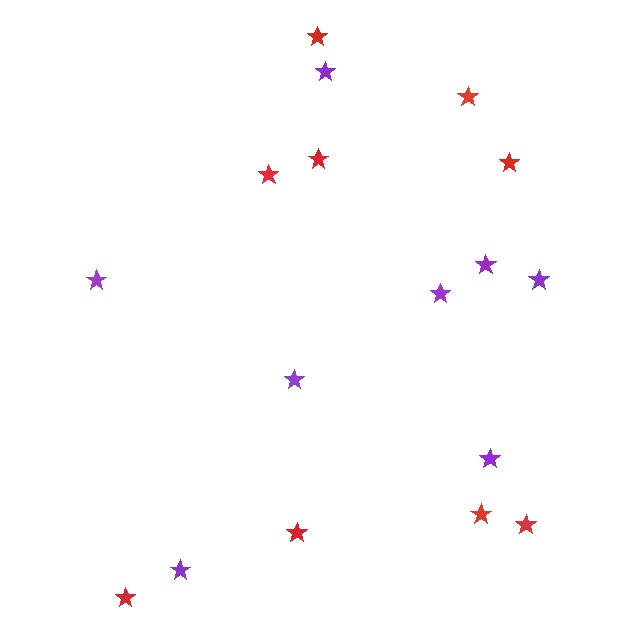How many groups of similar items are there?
There are 2 groups: one group of purple stars (8) and one group of red stars (9).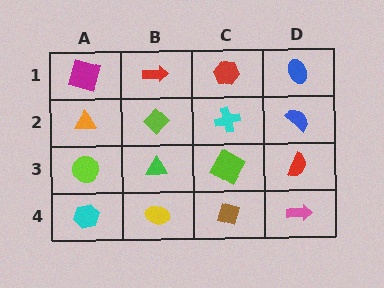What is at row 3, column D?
A red semicircle.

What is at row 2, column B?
A lime diamond.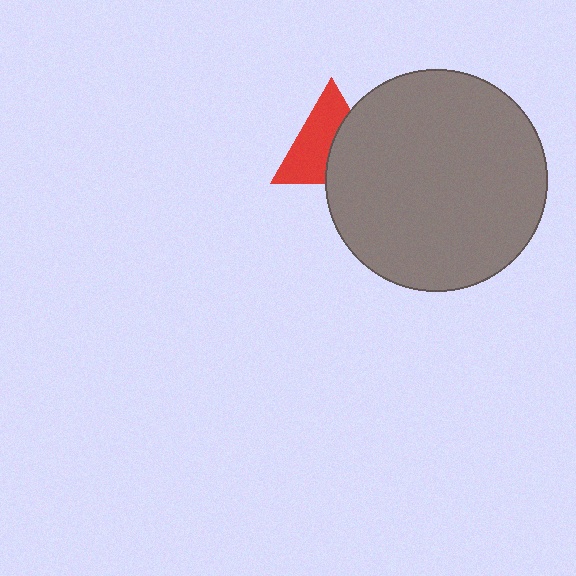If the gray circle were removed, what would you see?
You would see the complete red triangle.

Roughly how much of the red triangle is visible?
About half of it is visible (roughly 56%).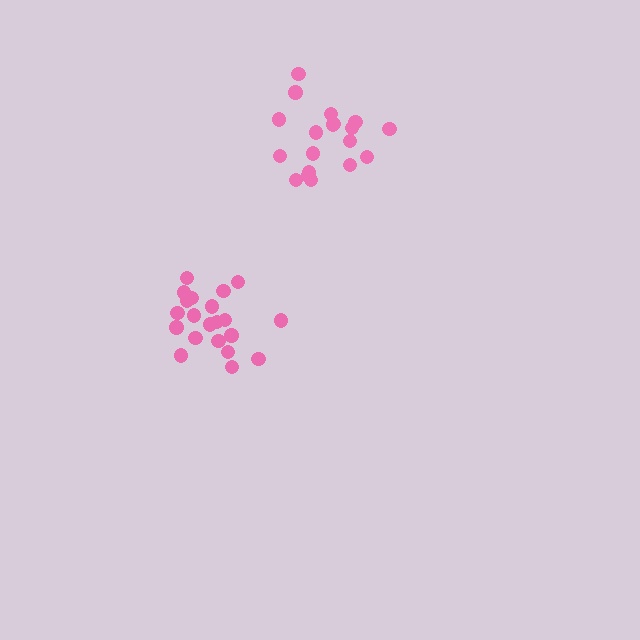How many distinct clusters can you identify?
There are 2 distinct clusters.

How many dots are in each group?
Group 1: 19 dots, Group 2: 21 dots (40 total).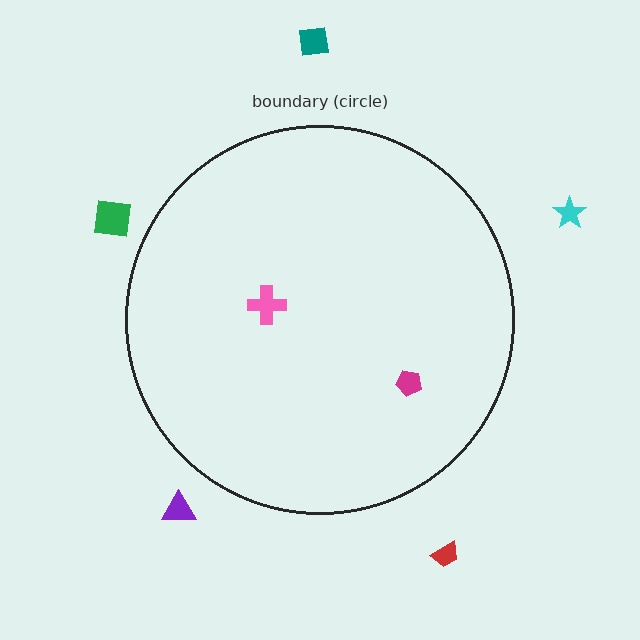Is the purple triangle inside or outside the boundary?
Outside.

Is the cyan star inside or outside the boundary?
Outside.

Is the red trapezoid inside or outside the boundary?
Outside.